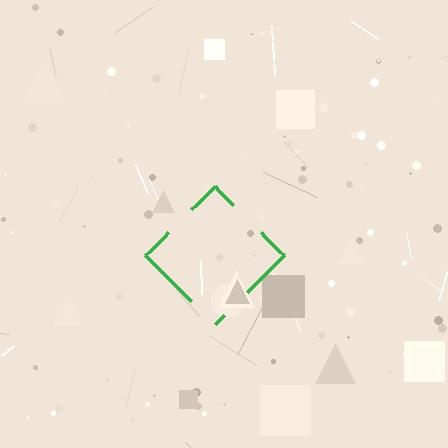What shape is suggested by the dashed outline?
The dashed outline suggests a diamond.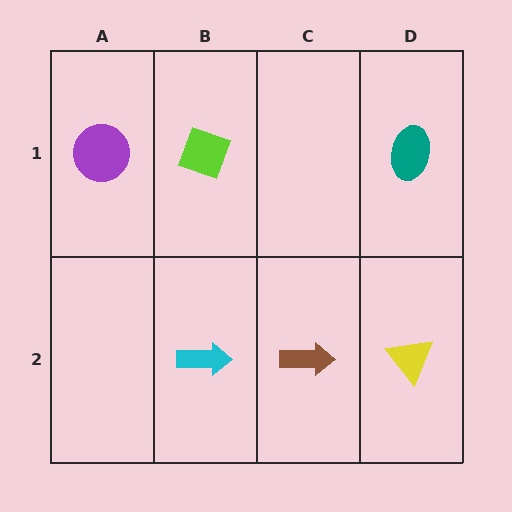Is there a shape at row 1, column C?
No, that cell is empty.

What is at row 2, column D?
A yellow triangle.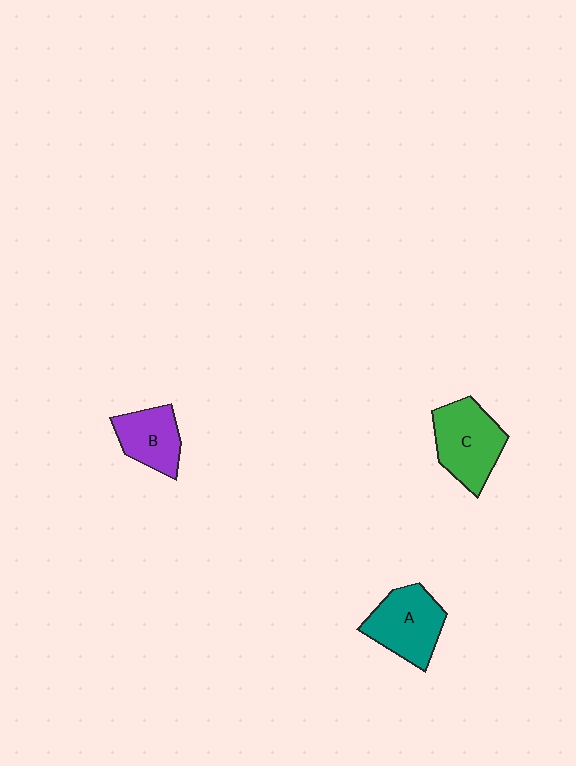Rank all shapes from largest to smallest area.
From largest to smallest: C (green), A (teal), B (purple).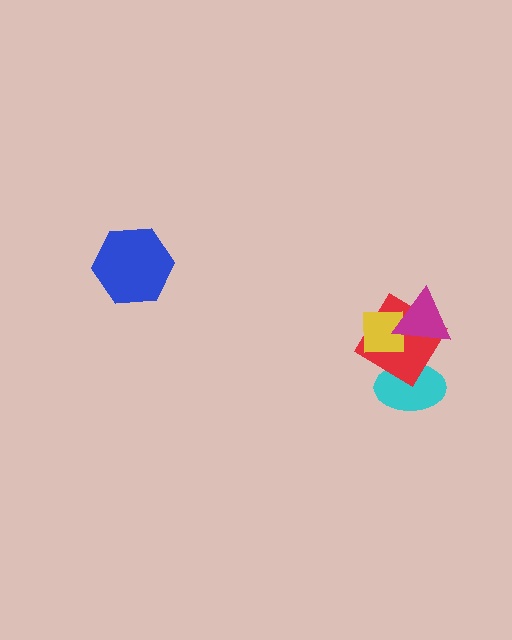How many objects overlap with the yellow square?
2 objects overlap with the yellow square.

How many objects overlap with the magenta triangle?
2 objects overlap with the magenta triangle.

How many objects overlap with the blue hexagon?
0 objects overlap with the blue hexagon.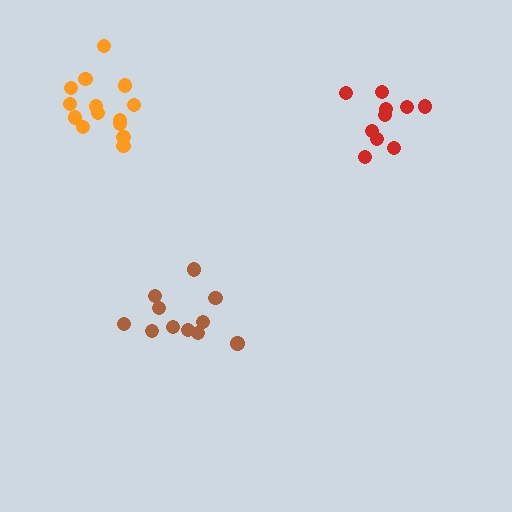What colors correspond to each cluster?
The clusters are colored: brown, red, orange.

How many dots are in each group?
Group 1: 11 dots, Group 2: 10 dots, Group 3: 14 dots (35 total).